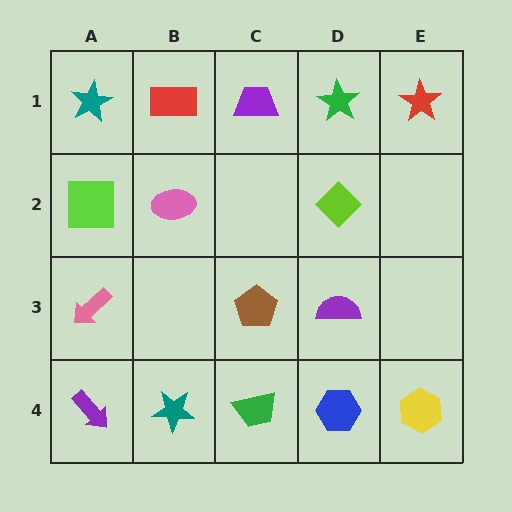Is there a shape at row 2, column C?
No, that cell is empty.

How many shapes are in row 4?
5 shapes.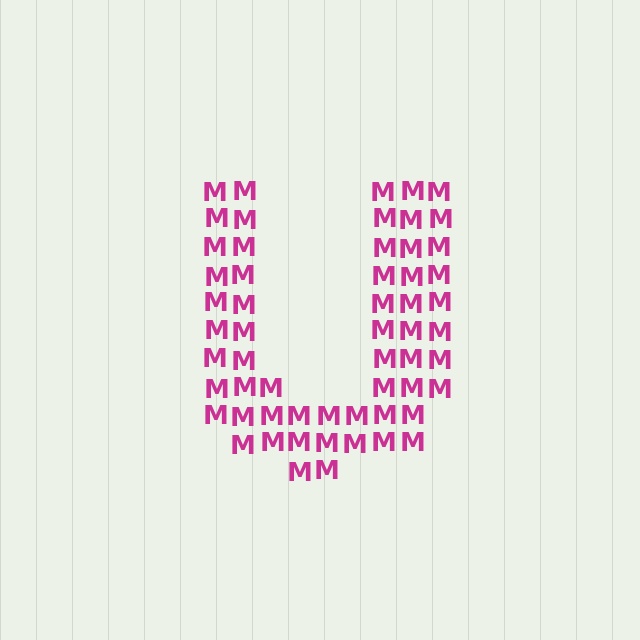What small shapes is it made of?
It is made of small letter M's.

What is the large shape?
The large shape is the letter U.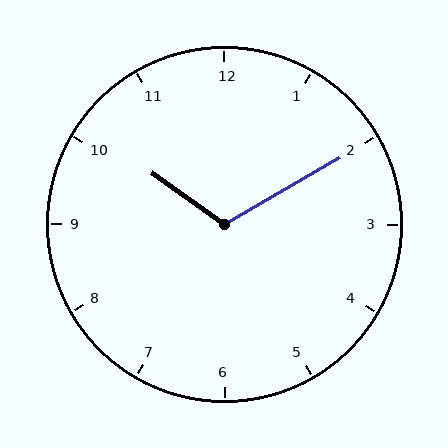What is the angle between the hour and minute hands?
Approximately 115 degrees.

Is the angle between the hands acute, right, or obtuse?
It is obtuse.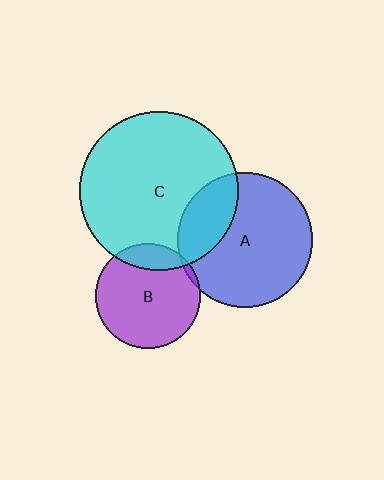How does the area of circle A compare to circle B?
Approximately 1.7 times.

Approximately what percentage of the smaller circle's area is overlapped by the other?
Approximately 15%.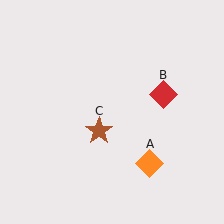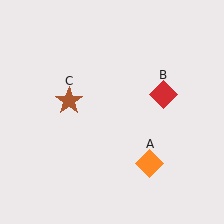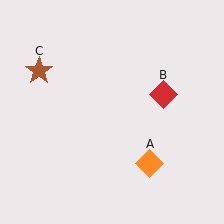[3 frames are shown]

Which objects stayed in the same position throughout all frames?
Orange diamond (object A) and red diamond (object B) remained stationary.